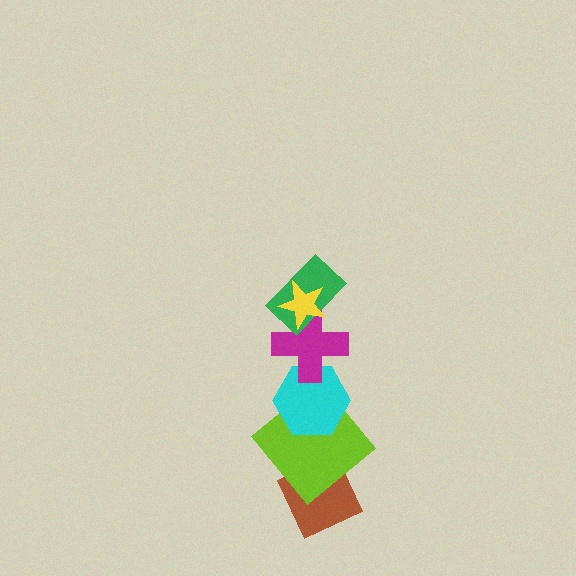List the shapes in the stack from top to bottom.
From top to bottom: the yellow star, the green rectangle, the magenta cross, the cyan hexagon, the lime diamond, the brown diamond.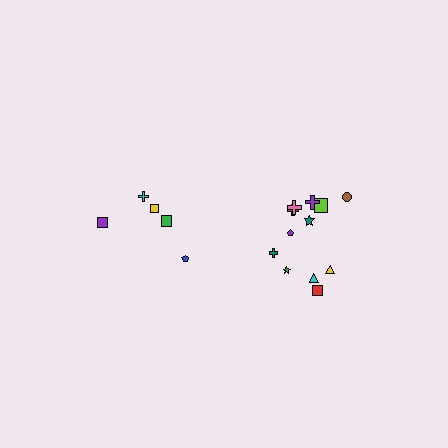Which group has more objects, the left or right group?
The right group.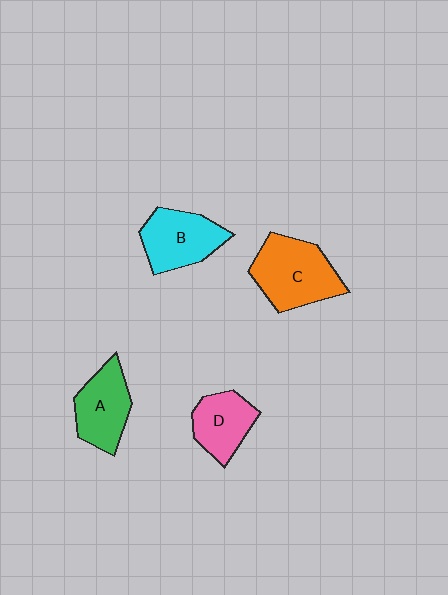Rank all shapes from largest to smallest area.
From largest to smallest: C (orange), B (cyan), A (green), D (pink).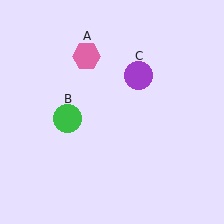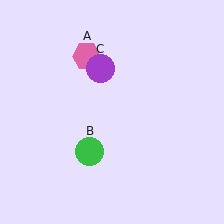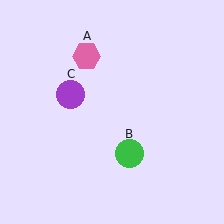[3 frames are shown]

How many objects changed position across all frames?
2 objects changed position: green circle (object B), purple circle (object C).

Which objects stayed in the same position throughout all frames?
Pink hexagon (object A) remained stationary.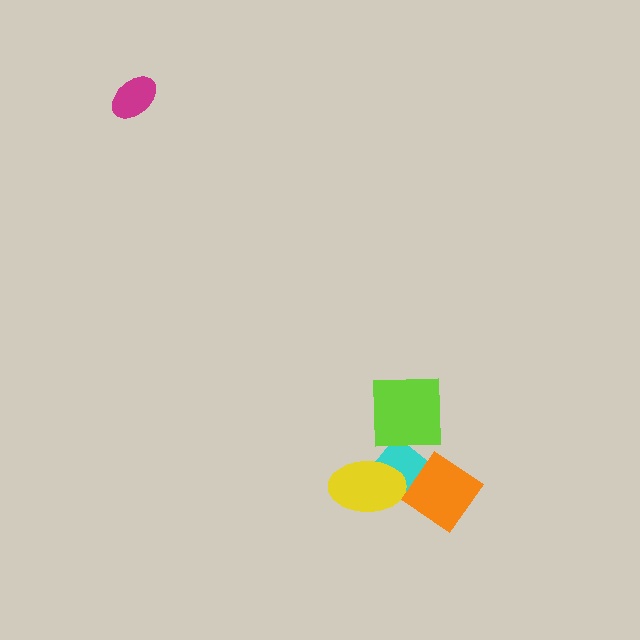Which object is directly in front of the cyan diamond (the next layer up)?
The yellow ellipse is directly in front of the cyan diamond.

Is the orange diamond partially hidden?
No, no other shape covers it.